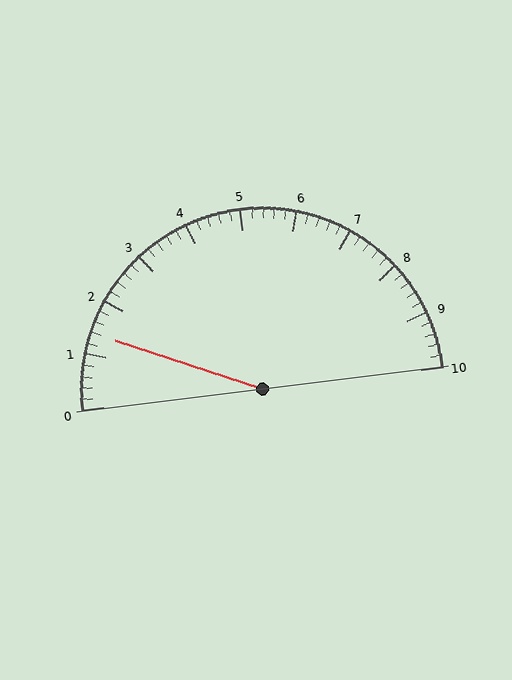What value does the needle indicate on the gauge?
The needle indicates approximately 1.4.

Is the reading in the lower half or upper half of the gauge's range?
The reading is in the lower half of the range (0 to 10).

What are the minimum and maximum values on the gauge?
The gauge ranges from 0 to 10.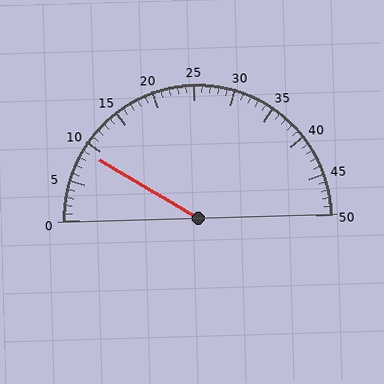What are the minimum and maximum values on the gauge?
The gauge ranges from 0 to 50.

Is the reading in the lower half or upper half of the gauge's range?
The reading is in the lower half of the range (0 to 50).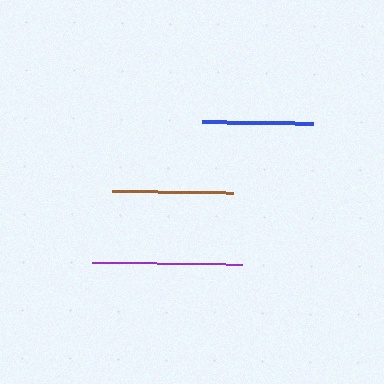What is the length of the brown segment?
The brown segment is approximately 121 pixels long.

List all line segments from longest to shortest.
From longest to shortest: purple, brown, blue.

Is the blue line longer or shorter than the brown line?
The brown line is longer than the blue line.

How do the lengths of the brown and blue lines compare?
The brown and blue lines are approximately the same length.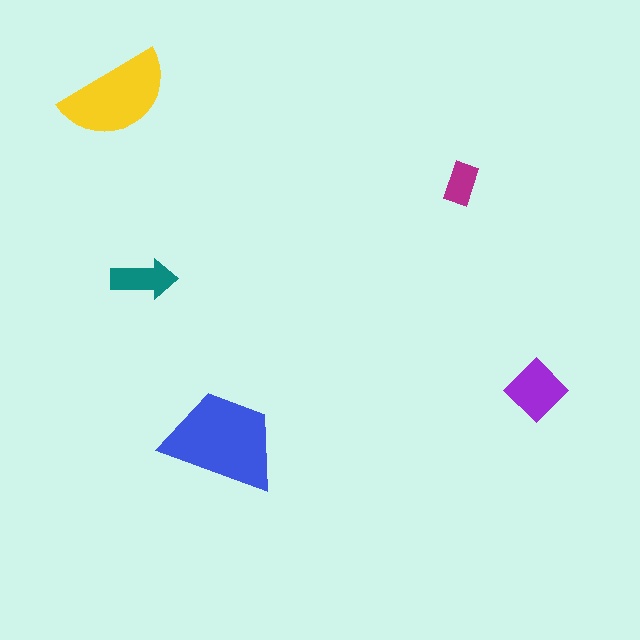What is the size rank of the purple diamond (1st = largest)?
3rd.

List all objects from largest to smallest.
The blue trapezoid, the yellow semicircle, the purple diamond, the teal arrow, the magenta rectangle.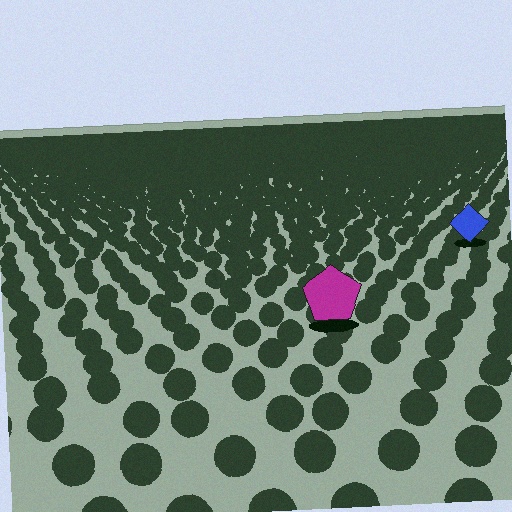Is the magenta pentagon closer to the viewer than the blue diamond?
Yes. The magenta pentagon is closer — you can tell from the texture gradient: the ground texture is coarser near it.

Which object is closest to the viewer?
The magenta pentagon is closest. The texture marks near it are larger and more spread out.